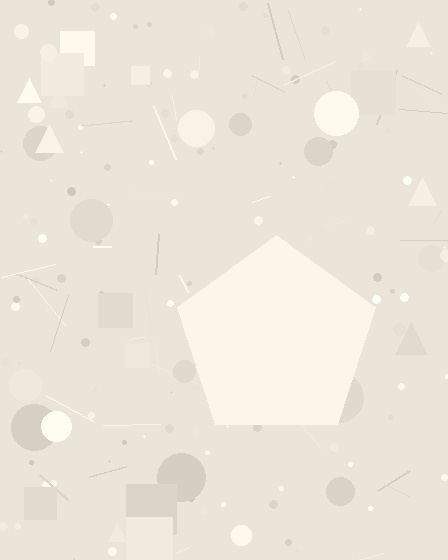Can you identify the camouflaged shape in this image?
The camouflaged shape is a pentagon.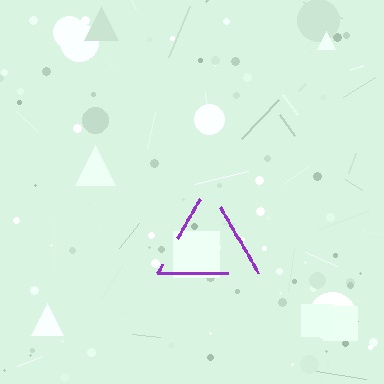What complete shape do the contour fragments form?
The contour fragments form a triangle.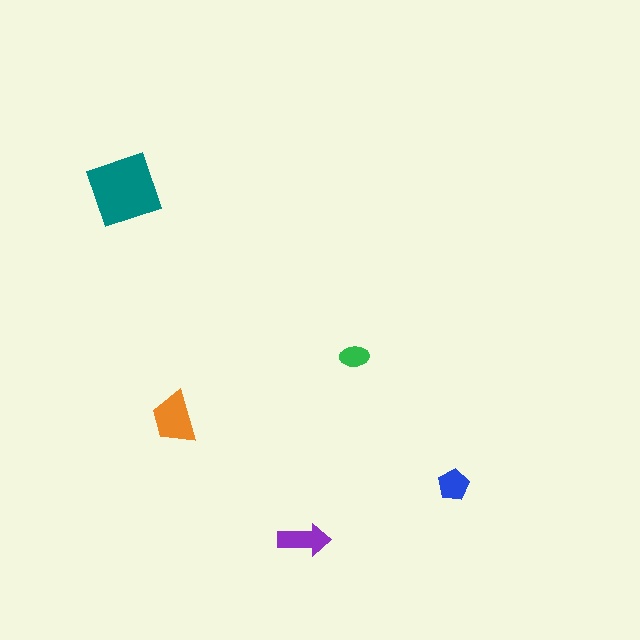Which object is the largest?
The teal diamond.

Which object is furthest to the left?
The teal diamond is leftmost.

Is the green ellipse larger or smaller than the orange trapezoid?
Smaller.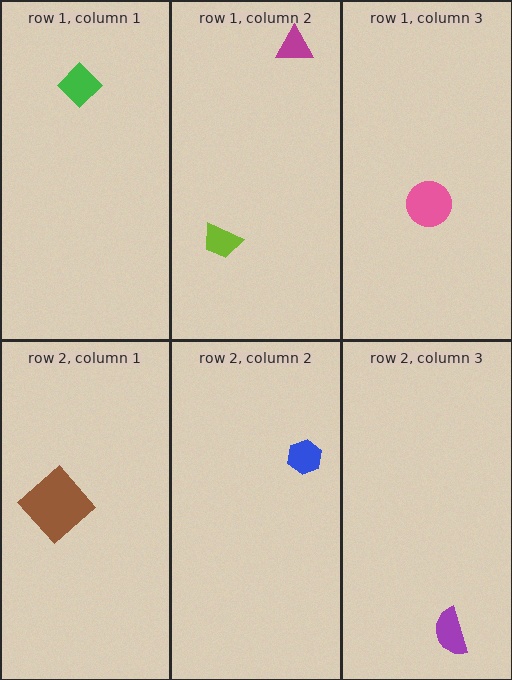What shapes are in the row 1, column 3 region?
The pink circle.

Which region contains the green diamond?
The row 1, column 1 region.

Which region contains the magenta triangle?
The row 1, column 2 region.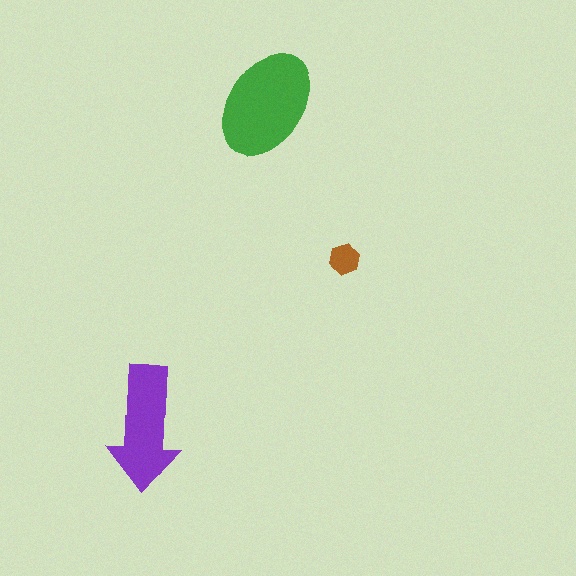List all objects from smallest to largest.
The brown hexagon, the purple arrow, the green ellipse.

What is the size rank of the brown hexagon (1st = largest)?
3rd.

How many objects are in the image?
There are 3 objects in the image.